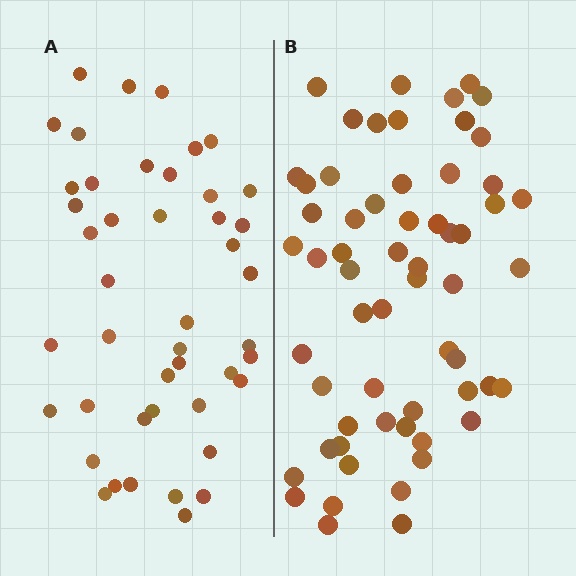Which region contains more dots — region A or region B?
Region B (the right region) has more dots.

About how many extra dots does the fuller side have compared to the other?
Region B has approximately 15 more dots than region A.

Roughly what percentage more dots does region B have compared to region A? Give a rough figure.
About 35% more.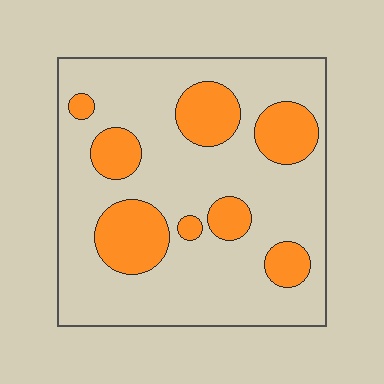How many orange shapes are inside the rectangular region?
8.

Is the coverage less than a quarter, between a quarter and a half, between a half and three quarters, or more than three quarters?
Less than a quarter.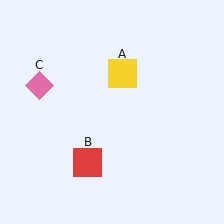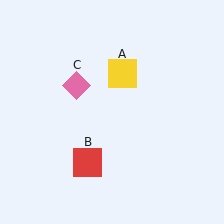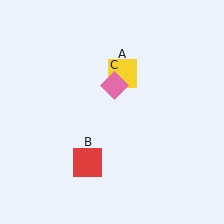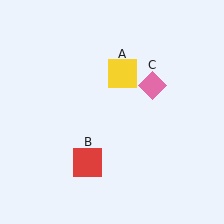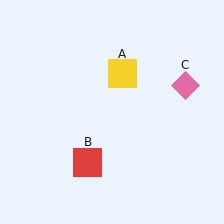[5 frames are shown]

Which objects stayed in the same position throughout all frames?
Yellow square (object A) and red square (object B) remained stationary.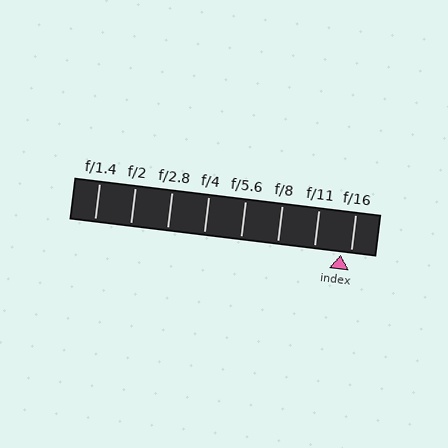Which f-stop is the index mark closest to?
The index mark is closest to f/16.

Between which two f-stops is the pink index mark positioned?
The index mark is between f/11 and f/16.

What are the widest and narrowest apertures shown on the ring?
The widest aperture shown is f/1.4 and the narrowest is f/16.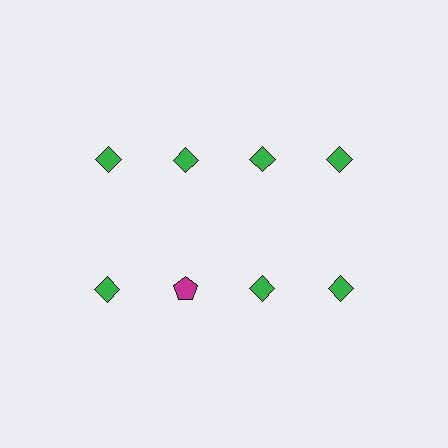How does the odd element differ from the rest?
It differs in both color (magenta instead of green) and shape (pentagon instead of diamond).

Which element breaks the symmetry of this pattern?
The magenta pentagon in the second row, second from left column breaks the symmetry. All other shapes are green diamonds.